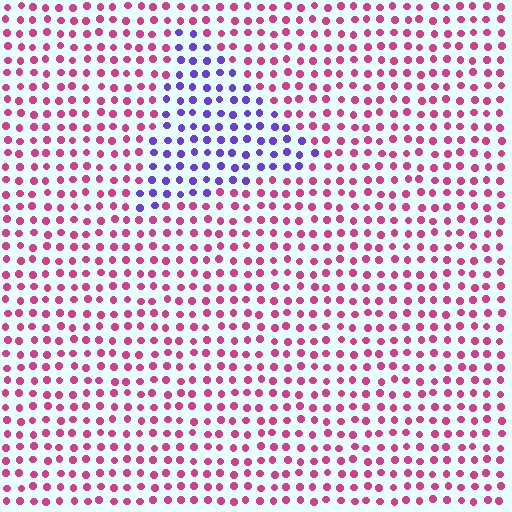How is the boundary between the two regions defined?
The boundary is defined purely by a slight shift in hue (about 69 degrees). Spacing, size, and orientation are identical on both sides.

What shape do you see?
I see a triangle.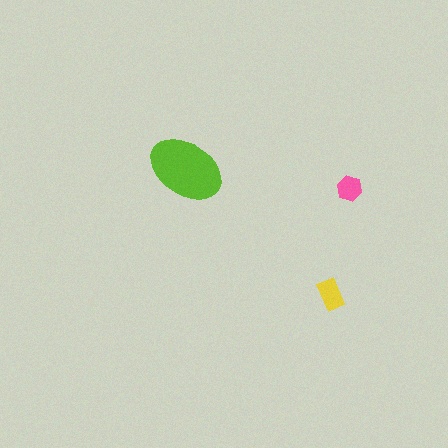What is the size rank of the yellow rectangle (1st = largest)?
2nd.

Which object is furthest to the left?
The lime ellipse is leftmost.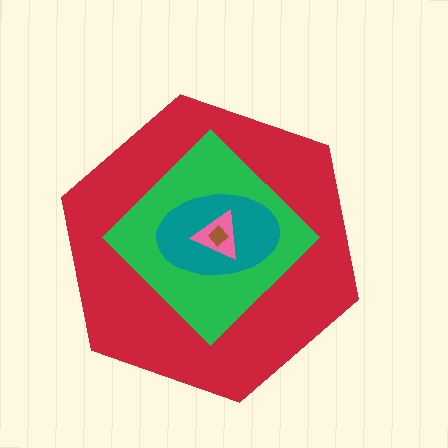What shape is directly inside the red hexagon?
The green diamond.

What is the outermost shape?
The red hexagon.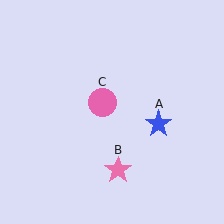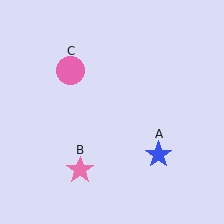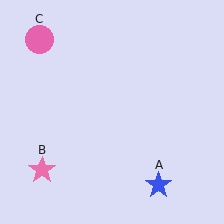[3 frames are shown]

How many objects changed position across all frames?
3 objects changed position: blue star (object A), pink star (object B), pink circle (object C).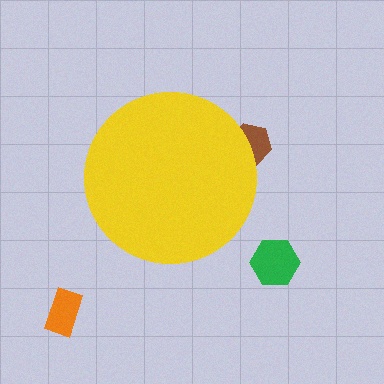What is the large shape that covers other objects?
A yellow circle.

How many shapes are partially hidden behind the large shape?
1 shape is partially hidden.